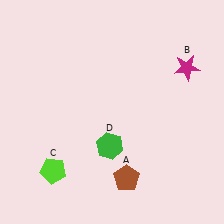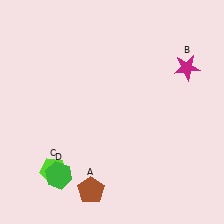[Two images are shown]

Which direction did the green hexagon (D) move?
The green hexagon (D) moved left.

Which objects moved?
The objects that moved are: the brown pentagon (A), the green hexagon (D).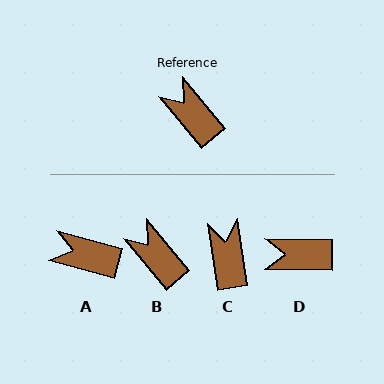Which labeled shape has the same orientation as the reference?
B.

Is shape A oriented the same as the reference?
No, it is off by about 35 degrees.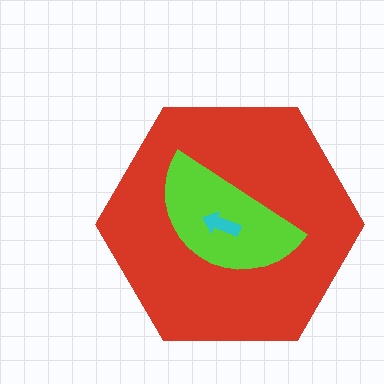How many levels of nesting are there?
3.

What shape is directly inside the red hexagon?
The lime semicircle.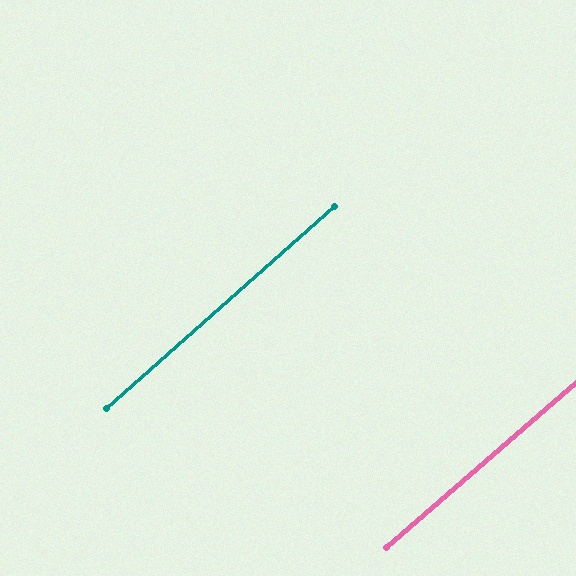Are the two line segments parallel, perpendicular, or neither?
Parallel — their directions differ by only 0.7°.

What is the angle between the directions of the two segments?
Approximately 1 degree.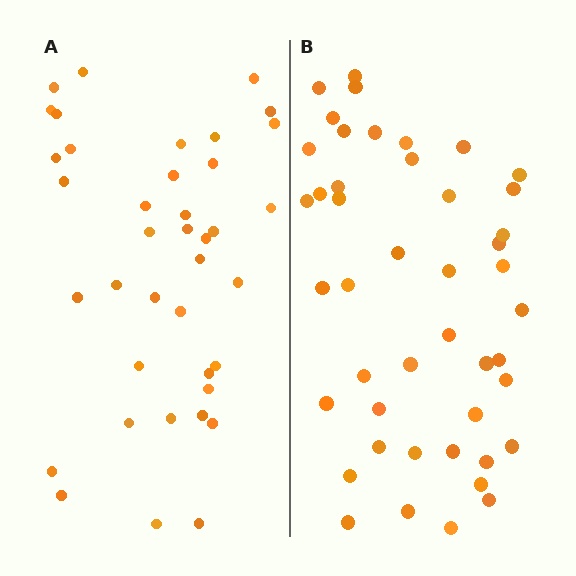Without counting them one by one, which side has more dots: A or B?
Region B (the right region) has more dots.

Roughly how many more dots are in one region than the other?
Region B has about 6 more dots than region A.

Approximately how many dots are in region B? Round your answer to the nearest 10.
About 40 dots. (The exact count is 45, which rounds to 40.)